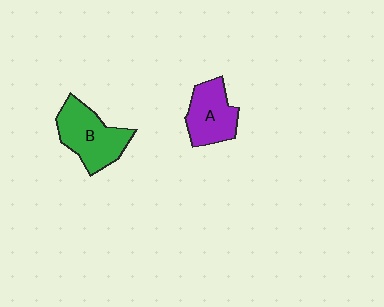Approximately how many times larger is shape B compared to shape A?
Approximately 1.2 times.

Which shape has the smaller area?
Shape A (purple).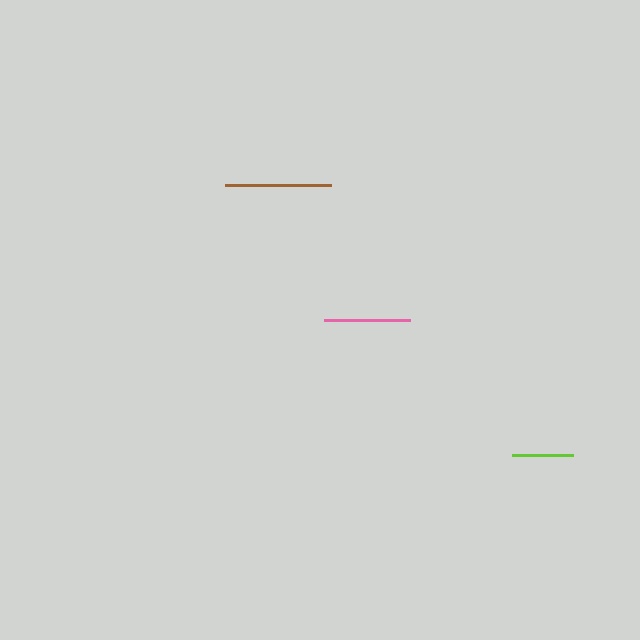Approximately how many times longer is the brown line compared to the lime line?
The brown line is approximately 1.7 times the length of the lime line.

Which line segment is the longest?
The brown line is the longest at approximately 105 pixels.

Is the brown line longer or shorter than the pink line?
The brown line is longer than the pink line.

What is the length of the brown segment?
The brown segment is approximately 105 pixels long.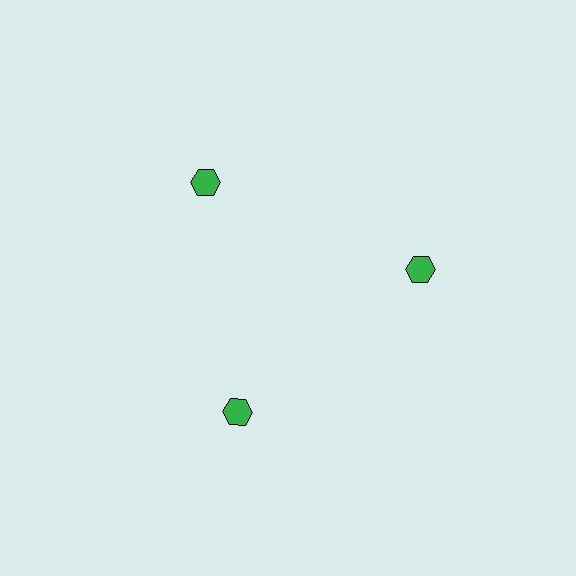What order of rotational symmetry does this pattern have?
This pattern has 3-fold rotational symmetry.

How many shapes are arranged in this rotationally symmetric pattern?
There are 3 shapes, arranged in 3 groups of 1.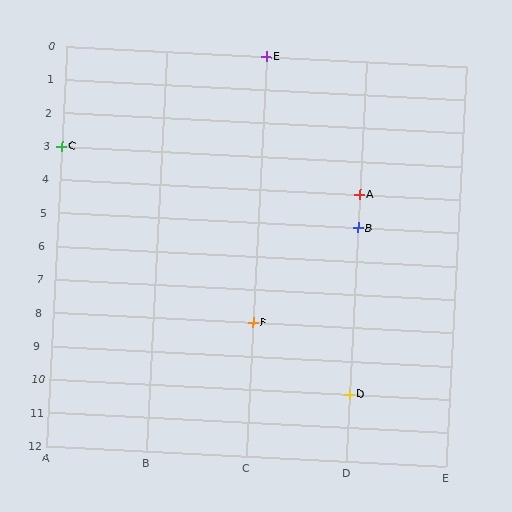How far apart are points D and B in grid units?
Points D and B are 5 rows apart.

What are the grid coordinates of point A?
Point A is at grid coordinates (D, 4).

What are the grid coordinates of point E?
Point E is at grid coordinates (C, 0).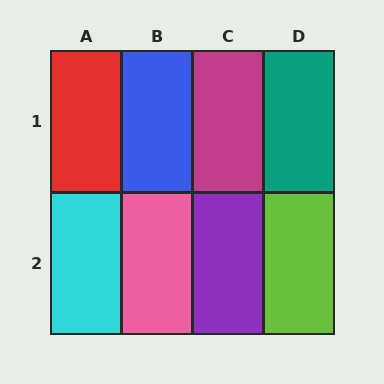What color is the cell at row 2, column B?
Pink.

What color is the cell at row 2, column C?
Purple.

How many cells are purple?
1 cell is purple.